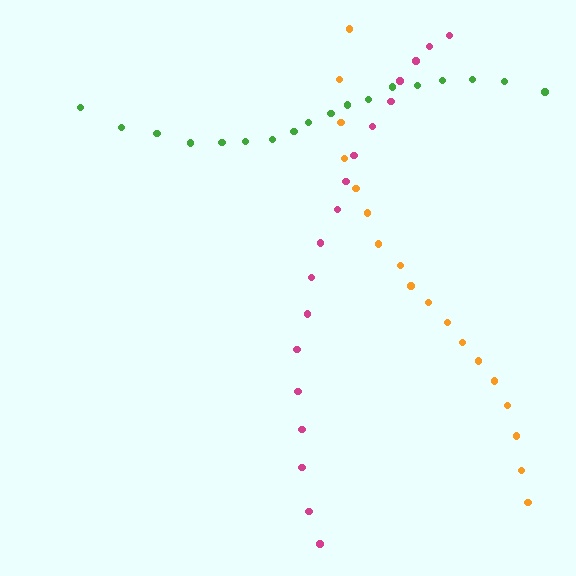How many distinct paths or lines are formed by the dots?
There are 3 distinct paths.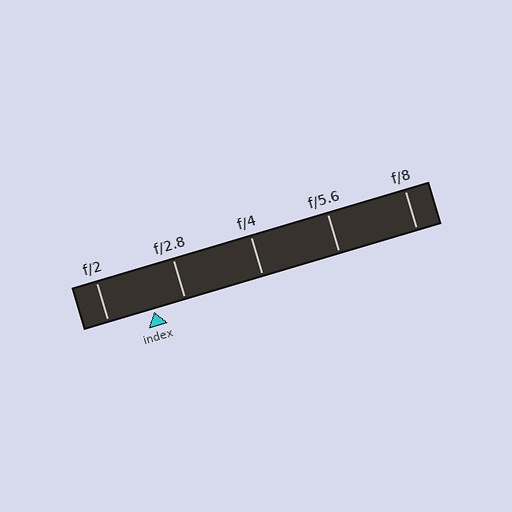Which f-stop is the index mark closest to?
The index mark is closest to f/2.8.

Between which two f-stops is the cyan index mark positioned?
The index mark is between f/2 and f/2.8.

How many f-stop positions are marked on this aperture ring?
There are 5 f-stop positions marked.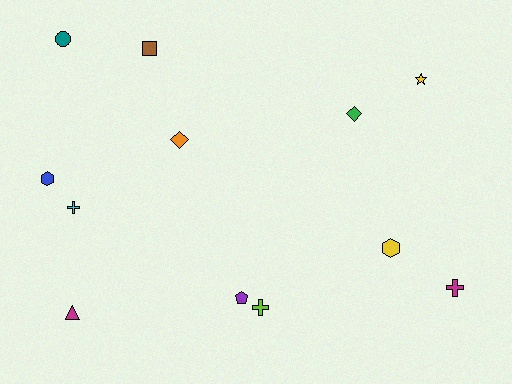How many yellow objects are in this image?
There are 2 yellow objects.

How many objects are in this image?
There are 12 objects.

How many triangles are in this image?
There is 1 triangle.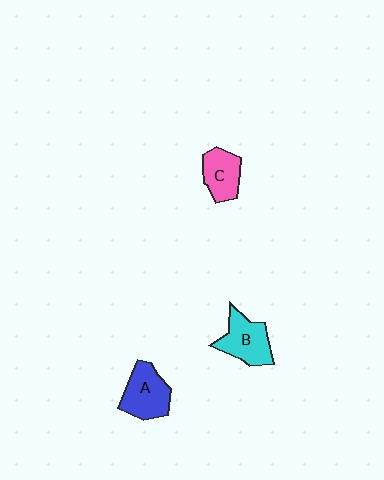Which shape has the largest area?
Shape A (blue).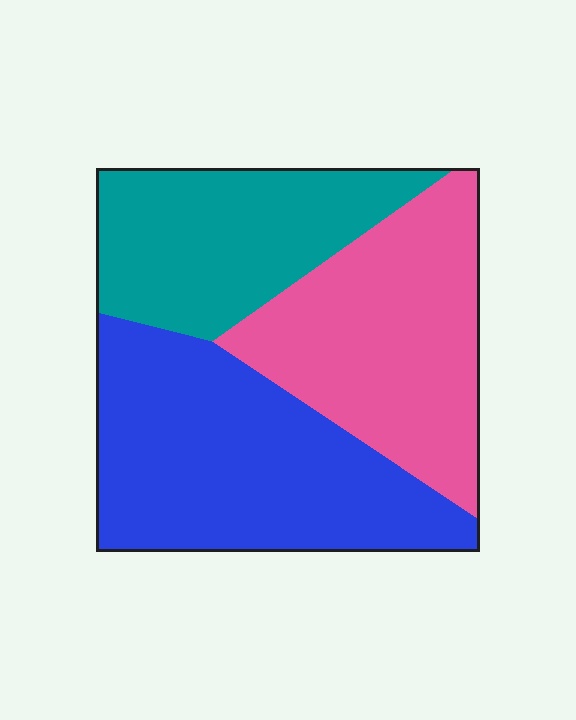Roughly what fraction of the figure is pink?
Pink covers around 35% of the figure.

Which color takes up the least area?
Teal, at roughly 25%.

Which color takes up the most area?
Blue, at roughly 40%.